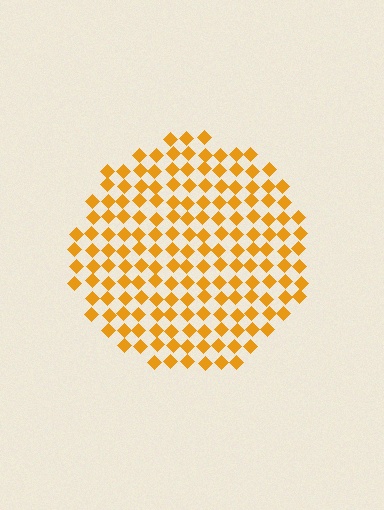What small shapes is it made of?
It is made of small diamonds.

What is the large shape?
The large shape is a circle.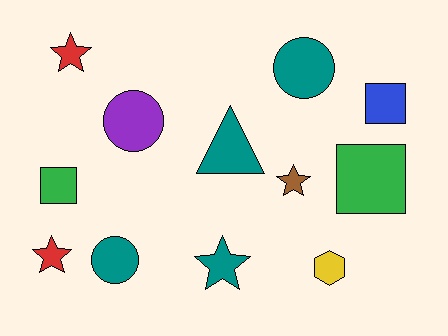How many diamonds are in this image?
There are no diamonds.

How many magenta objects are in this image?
There are no magenta objects.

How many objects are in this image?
There are 12 objects.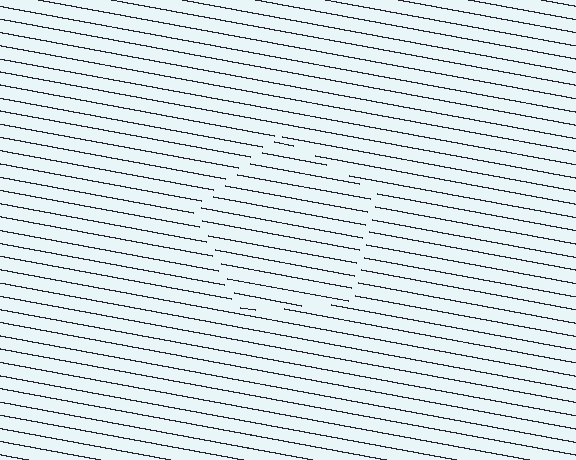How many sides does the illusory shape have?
5 sides — the line-ends trace a pentagon.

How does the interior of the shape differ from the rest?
The interior of the shape contains the same grating, shifted by half a period — the contour is defined by the phase discontinuity where line-ends from the inner and outer gratings abut.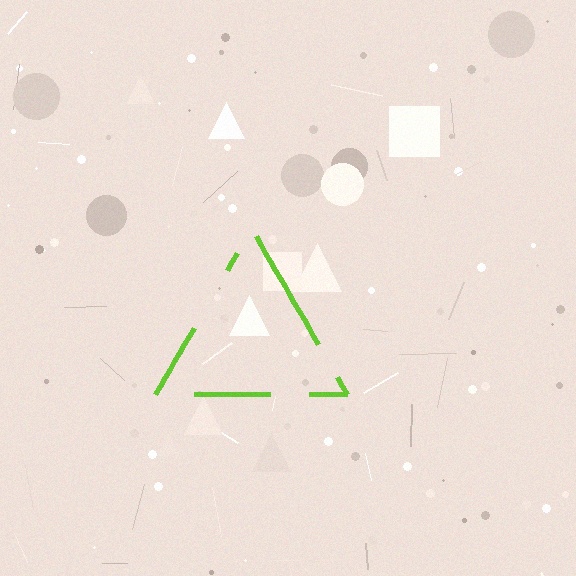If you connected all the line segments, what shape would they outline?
They would outline a triangle.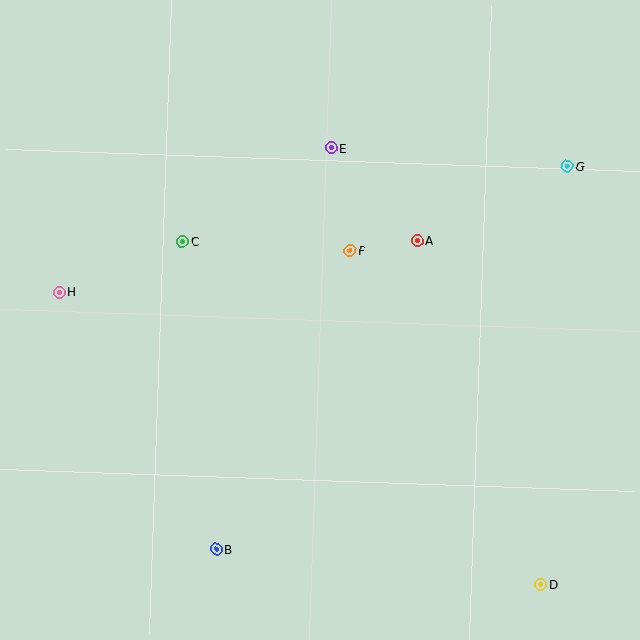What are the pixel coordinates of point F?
Point F is at (350, 251).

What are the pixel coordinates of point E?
Point E is at (331, 148).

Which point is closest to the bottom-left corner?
Point B is closest to the bottom-left corner.